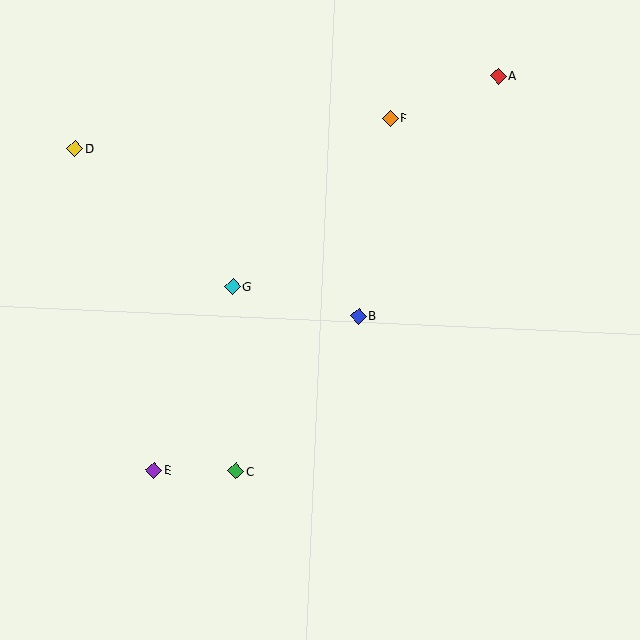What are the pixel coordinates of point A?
Point A is at (498, 76).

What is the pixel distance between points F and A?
The distance between F and A is 116 pixels.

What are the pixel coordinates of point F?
Point F is at (390, 118).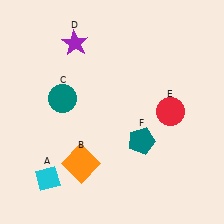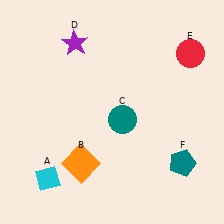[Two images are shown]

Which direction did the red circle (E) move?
The red circle (E) moved up.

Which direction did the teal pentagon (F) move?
The teal pentagon (F) moved right.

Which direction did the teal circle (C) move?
The teal circle (C) moved right.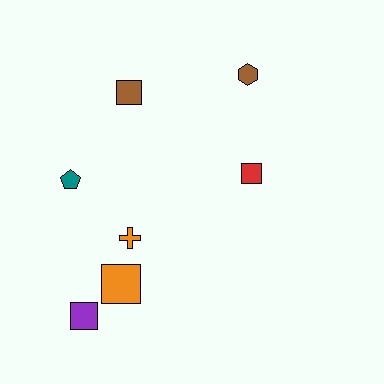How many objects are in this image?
There are 7 objects.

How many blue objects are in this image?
There are no blue objects.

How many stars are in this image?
There are no stars.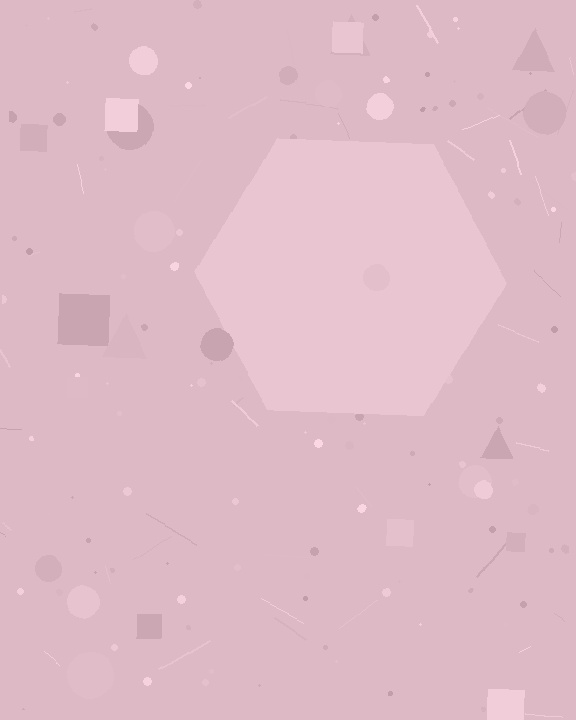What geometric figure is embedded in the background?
A hexagon is embedded in the background.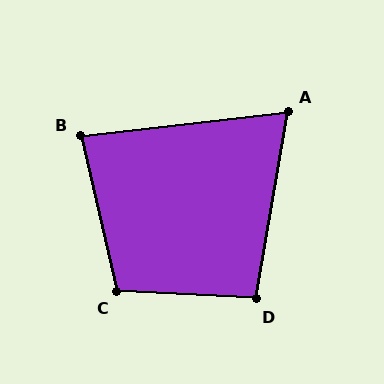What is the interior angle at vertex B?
Approximately 84 degrees (acute).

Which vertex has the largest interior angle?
C, at approximately 106 degrees.